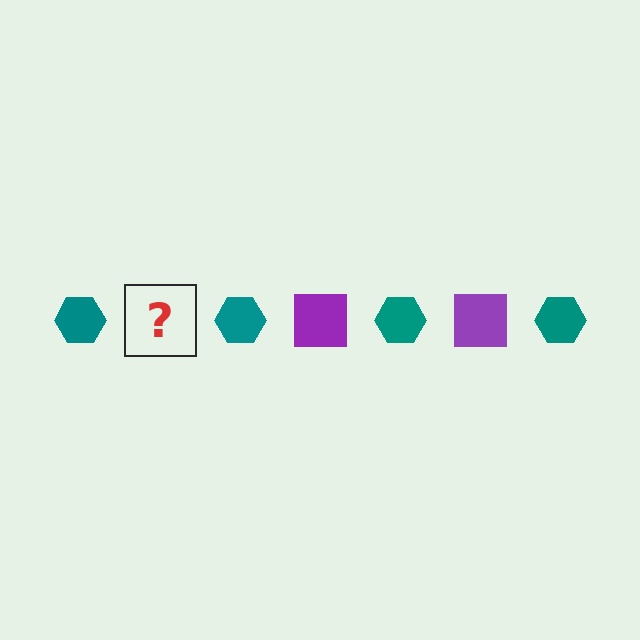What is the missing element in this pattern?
The missing element is a purple square.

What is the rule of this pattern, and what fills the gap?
The rule is that the pattern alternates between teal hexagon and purple square. The gap should be filled with a purple square.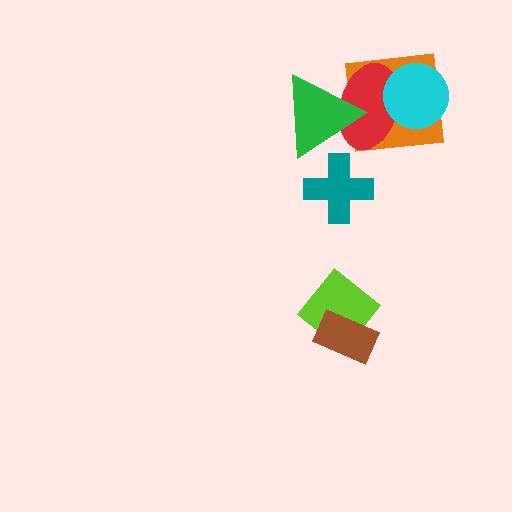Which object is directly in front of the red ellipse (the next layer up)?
The green triangle is directly in front of the red ellipse.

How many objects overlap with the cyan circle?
2 objects overlap with the cyan circle.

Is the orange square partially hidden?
Yes, it is partially covered by another shape.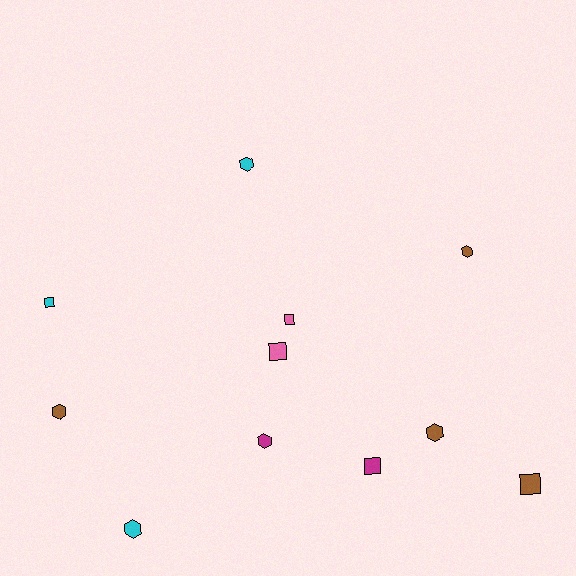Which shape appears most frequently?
Hexagon, with 6 objects.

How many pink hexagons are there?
There are no pink hexagons.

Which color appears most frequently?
Brown, with 4 objects.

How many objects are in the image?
There are 11 objects.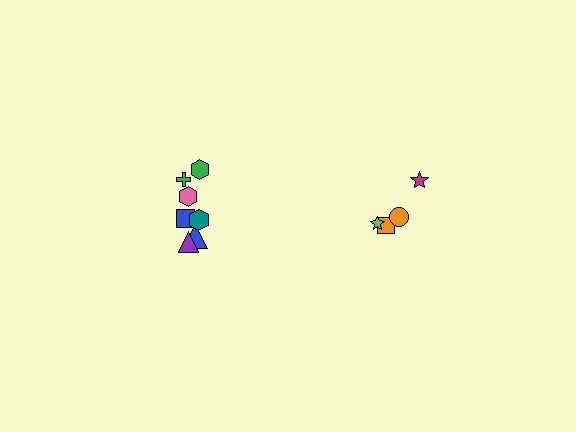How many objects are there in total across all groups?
There are 11 objects.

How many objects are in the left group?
There are 7 objects.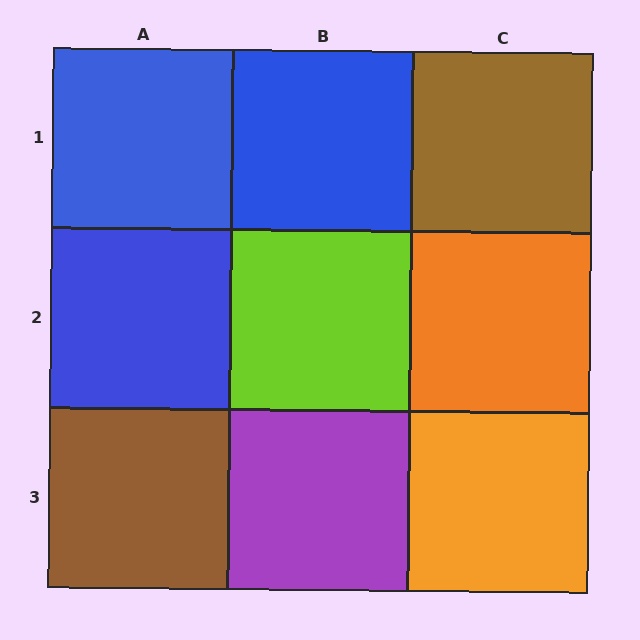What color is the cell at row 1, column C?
Brown.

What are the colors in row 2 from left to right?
Blue, lime, orange.